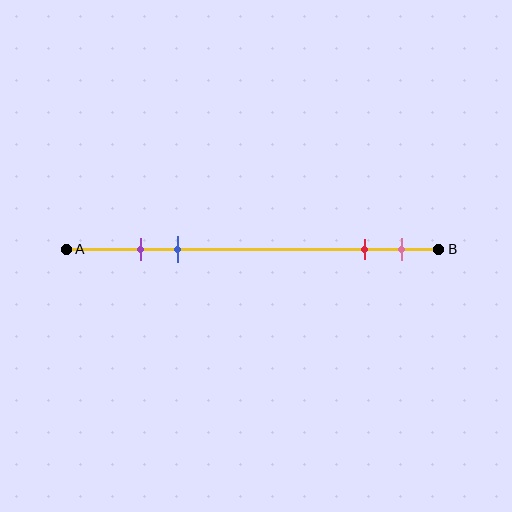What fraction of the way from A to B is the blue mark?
The blue mark is approximately 30% (0.3) of the way from A to B.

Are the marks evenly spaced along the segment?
No, the marks are not evenly spaced.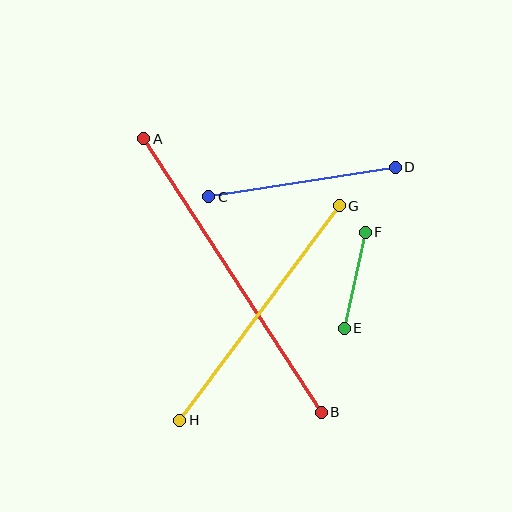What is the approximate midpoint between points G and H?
The midpoint is at approximately (259, 313) pixels.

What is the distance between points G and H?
The distance is approximately 267 pixels.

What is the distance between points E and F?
The distance is approximately 99 pixels.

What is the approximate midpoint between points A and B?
The midpoint is at approximately (232, 276) pixels.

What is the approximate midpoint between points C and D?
The midpoint is at approximately (302, 182) pixels.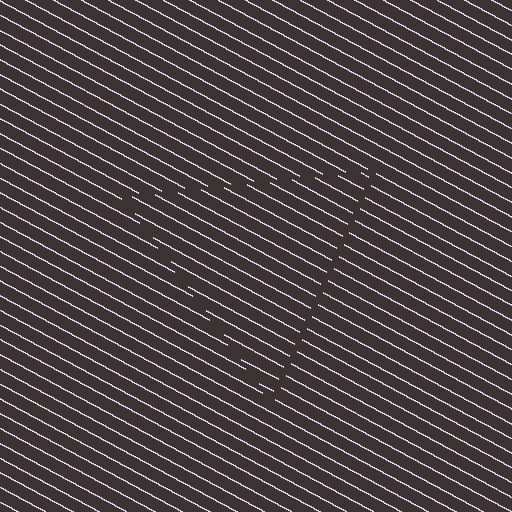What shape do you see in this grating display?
An illusory triangle. The interior of the shape contains the same grating, shifted by half a period — the contour is defined by the phase discontinuity where line-ends from the inner and outer gratings abut.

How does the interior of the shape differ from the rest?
The interior of the shape contains the same grating, shifted by half a period — the contour is defined by the phase discontinuity where line-ends from the inner and outer gratings abut.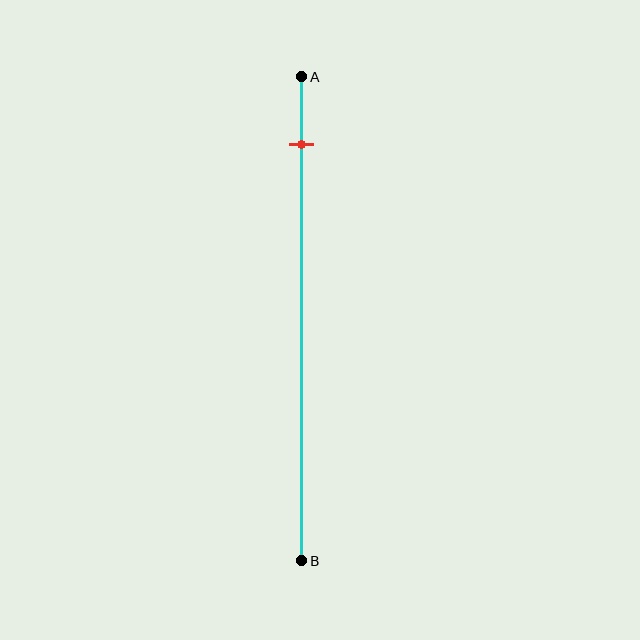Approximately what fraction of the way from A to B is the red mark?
The red mark is approximately 15% of the way from A to B.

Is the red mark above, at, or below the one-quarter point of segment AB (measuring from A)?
The red mark is above the one-quarter point of segment AB.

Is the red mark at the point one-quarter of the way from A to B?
No, the mark is at about 15% from A, not at the 25% one-quarter point.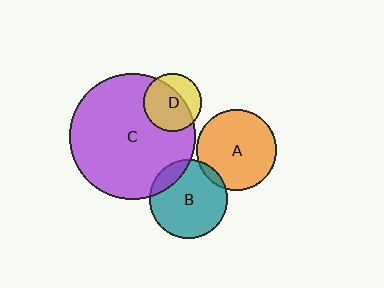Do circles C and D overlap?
Yes.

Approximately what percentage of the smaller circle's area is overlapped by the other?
Approximately 65%.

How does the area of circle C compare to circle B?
Approximately 2.6 times.